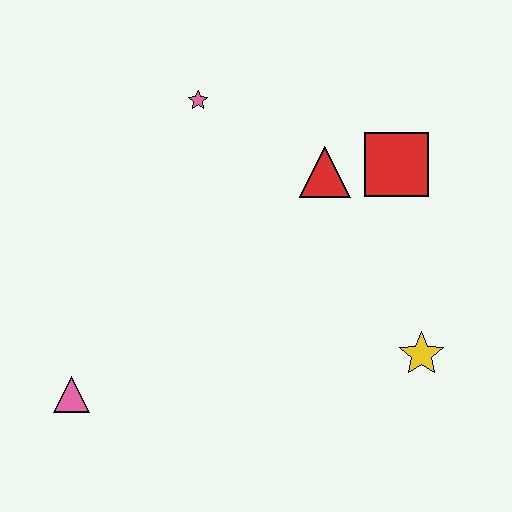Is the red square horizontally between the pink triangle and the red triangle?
No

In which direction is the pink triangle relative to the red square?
The pink triangle is to the left of the red square.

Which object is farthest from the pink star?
The yellow star is farthest from the pink star.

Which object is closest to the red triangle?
The red square is closest to the red triangle.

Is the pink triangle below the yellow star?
Yes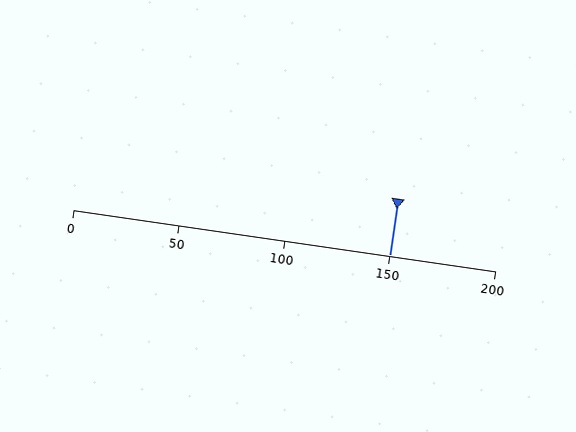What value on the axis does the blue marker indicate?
The marker indicates approximately 150.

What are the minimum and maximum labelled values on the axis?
The axis runs from 0 to 200.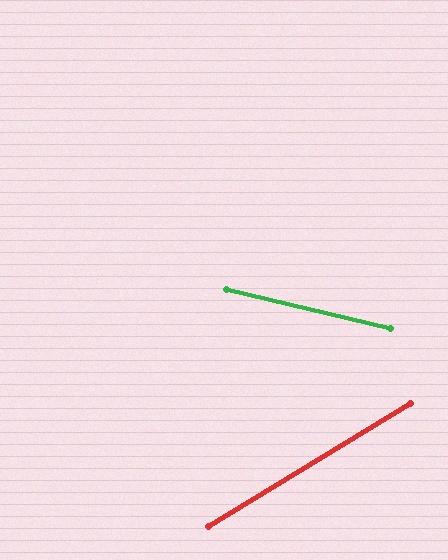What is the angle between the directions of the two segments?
Approximately 44 degrees.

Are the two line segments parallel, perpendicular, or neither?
Neither parallel nor perpendicular — they differ by about 44°.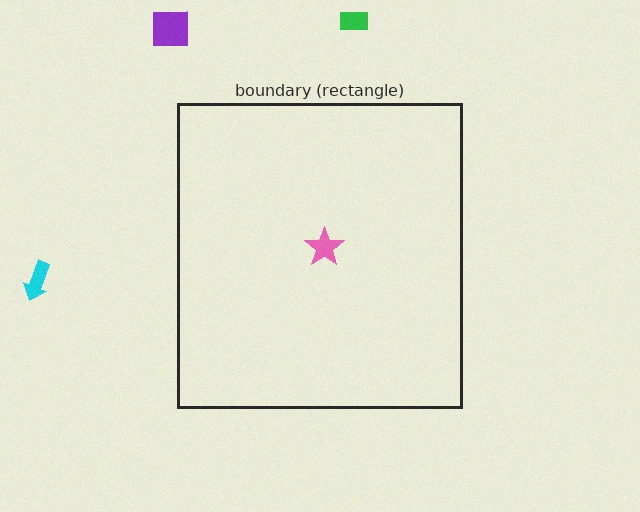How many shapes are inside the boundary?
1 inside, 3 outside.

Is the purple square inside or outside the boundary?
Outside.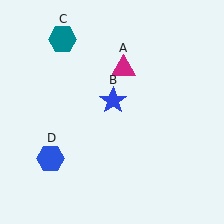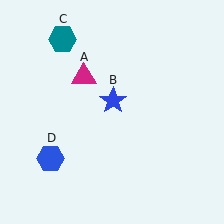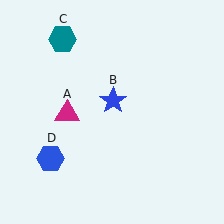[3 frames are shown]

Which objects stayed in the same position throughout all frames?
Blue star (object B) and teal hexagon (object C) and blue hexagon (object D) remained stationary.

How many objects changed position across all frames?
1 object changed position: magenta triangle (object A).